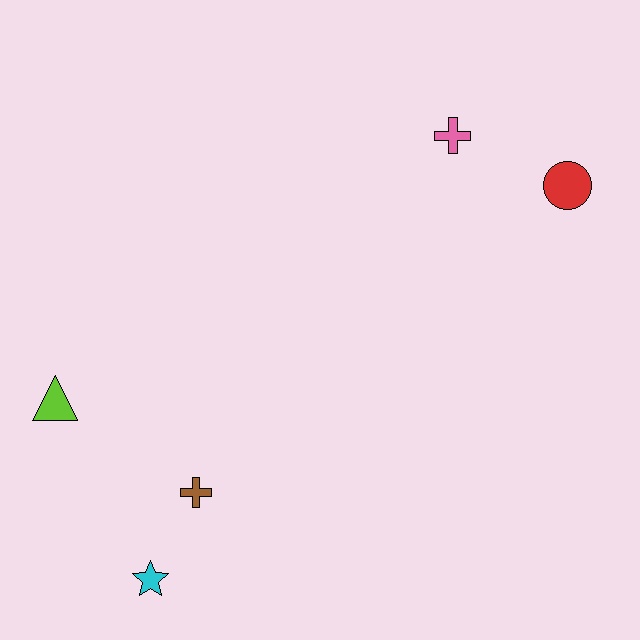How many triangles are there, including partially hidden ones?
There is 1 triangle.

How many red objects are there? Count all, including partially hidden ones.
There is 1 red object.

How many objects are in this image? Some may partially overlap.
There are 5 objects.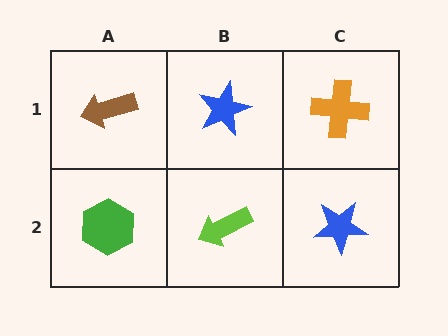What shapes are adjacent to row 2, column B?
A blue star (row 1, column B), a green hexagon (row 2, column A), a blue star (row 2, column C).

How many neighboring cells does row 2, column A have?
2.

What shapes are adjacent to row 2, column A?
A brown arrow (row 1, column A), a lime arrow (row 2, column B).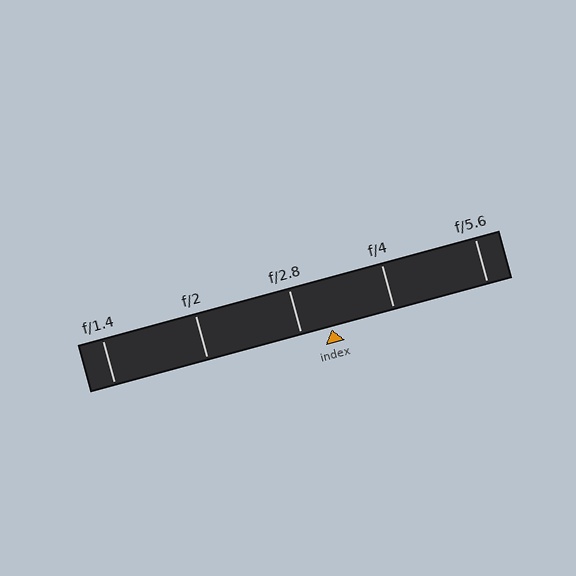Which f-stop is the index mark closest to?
The index mark is closest to f/2.8.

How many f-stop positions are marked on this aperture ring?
There are 5 f-stop positions marked.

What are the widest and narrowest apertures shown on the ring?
The widest aperture shown is f/1.4 and the narrowest is f/5.6.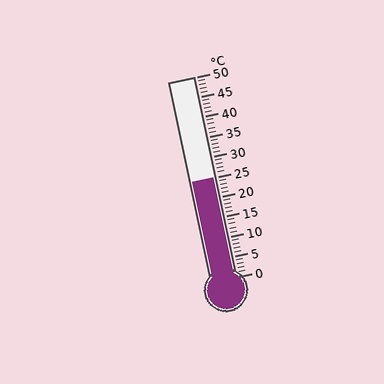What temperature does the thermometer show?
The thermometer shows approximately 25°C.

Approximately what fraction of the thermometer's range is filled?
The thermometer is filled to approximately 50% of its range.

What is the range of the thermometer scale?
The thermometer scale ranges from 0°C to 50°C.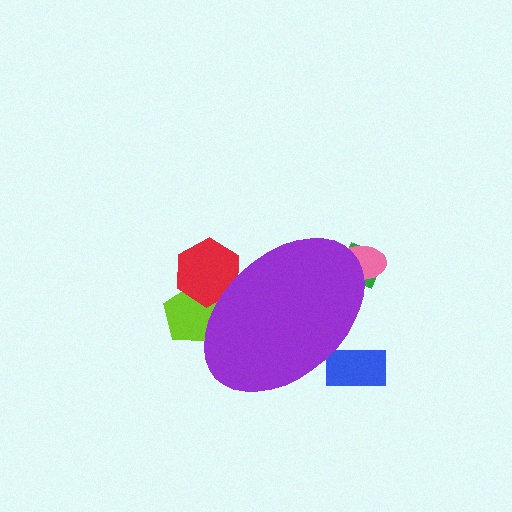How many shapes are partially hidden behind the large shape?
5 shapes are partially hidden.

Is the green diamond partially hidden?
Yes, the green diamond is partially hidden behind the purple ellipse.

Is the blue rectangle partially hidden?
Yes, the blue rectangle is partially hidden behind the purple ellipse.